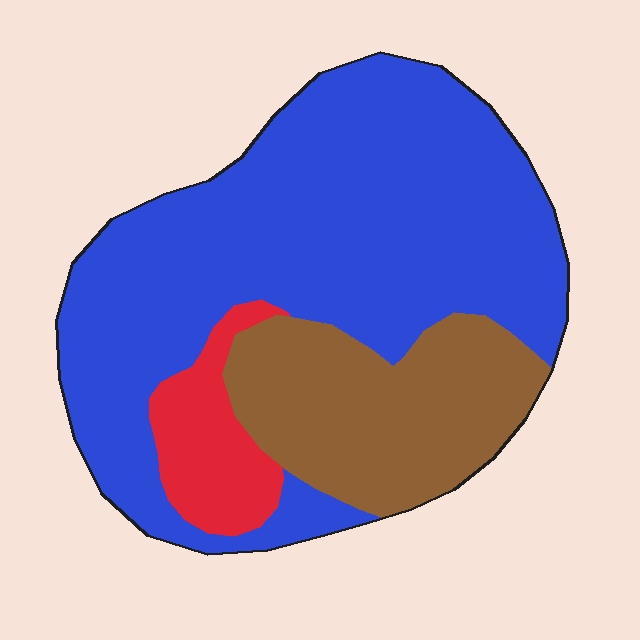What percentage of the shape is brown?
Brown covers roughly 25% of the shape.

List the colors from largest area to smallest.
From largest to smallest: blue, brown, red.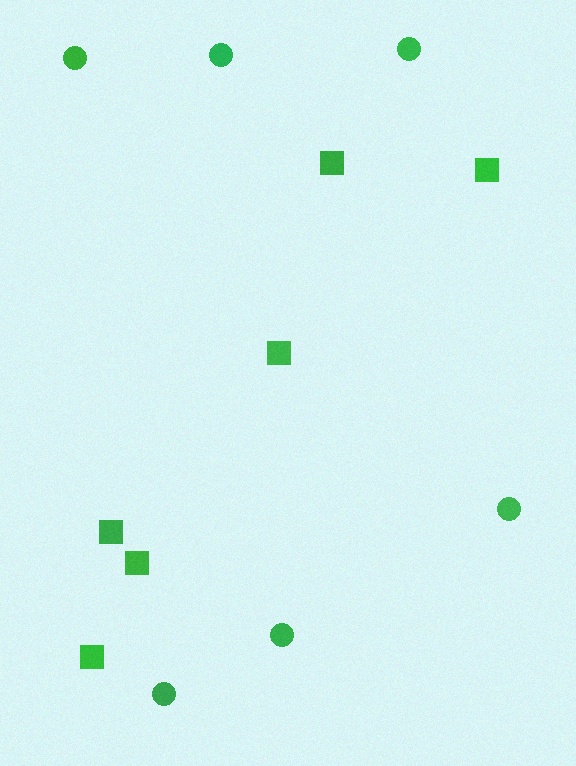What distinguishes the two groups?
There are 2 groups: one group of squares (6) and one group of circles (6).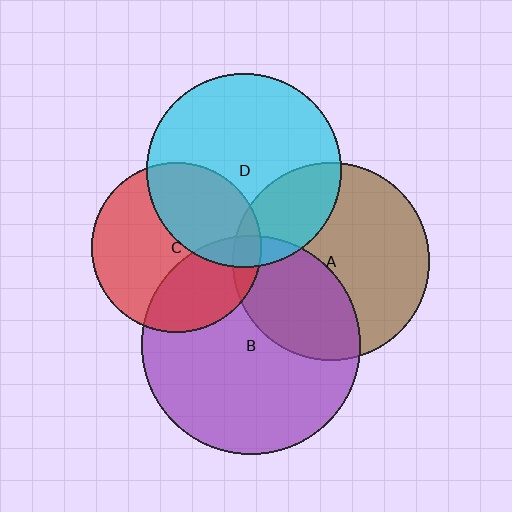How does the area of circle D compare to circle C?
Approximately 1.3 times.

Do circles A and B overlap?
Yes.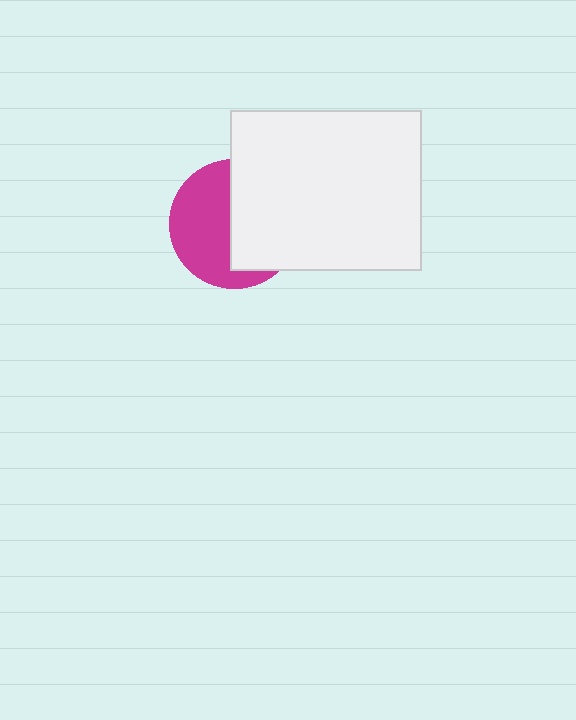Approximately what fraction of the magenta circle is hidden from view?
Roughly 50% of the magenta circle is hidden behind the white rectangle.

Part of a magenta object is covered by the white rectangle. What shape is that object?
It is a circle.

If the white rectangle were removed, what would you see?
You would see the complete magenta circle.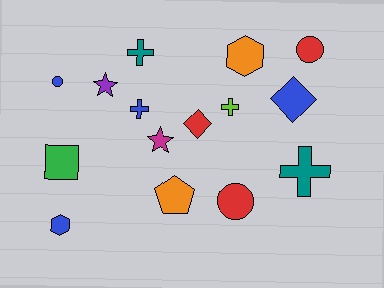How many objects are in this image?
There are 15 objects.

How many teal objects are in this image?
There are 2 teal objects.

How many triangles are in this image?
There are no triangles.